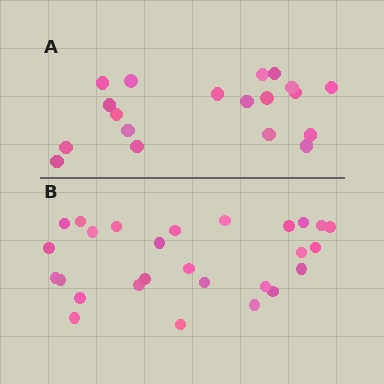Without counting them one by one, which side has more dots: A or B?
Region B (the bottom region) has more dots.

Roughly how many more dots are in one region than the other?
Region B has roughly 8 or so more dots than region A.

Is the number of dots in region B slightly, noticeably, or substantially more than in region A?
Region B has noticeably more, but not dramatically so. The ratio is roughly 1.4 to 1.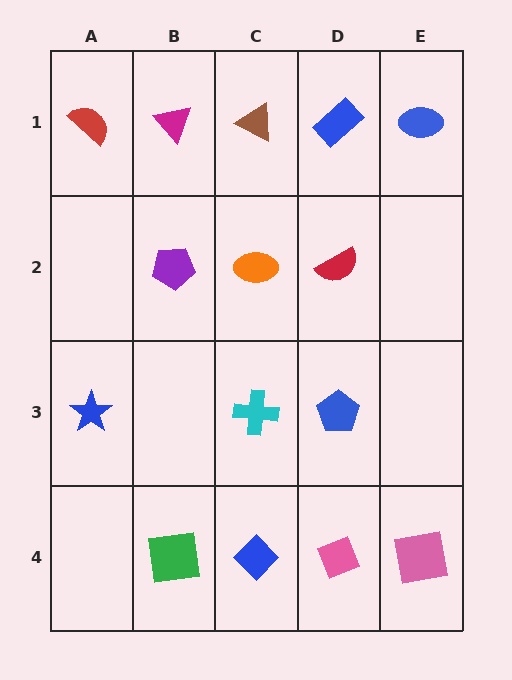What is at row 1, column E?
A blue ellipse.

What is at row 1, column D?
A blue rectangle.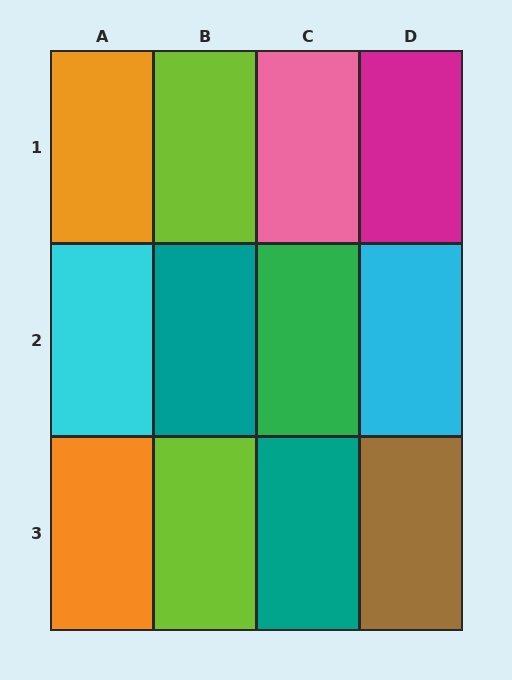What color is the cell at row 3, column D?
Brown.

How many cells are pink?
1 cell is pink.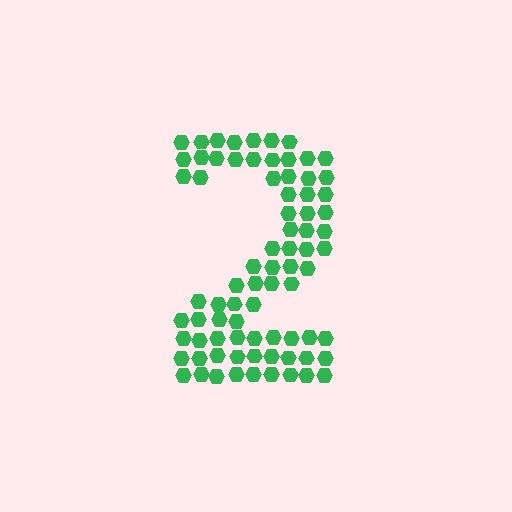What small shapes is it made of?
It is made of small hexagons.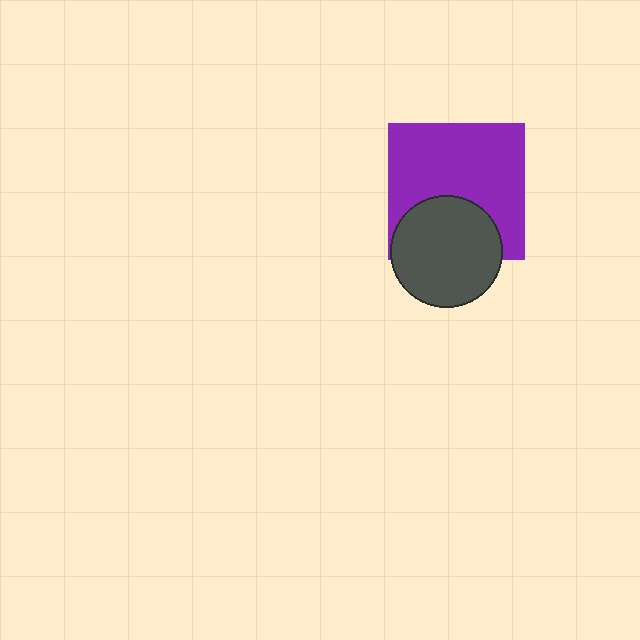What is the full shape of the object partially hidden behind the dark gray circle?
The partially hidden object is a purple square.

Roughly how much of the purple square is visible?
Most of it is visible (roughly 68%).